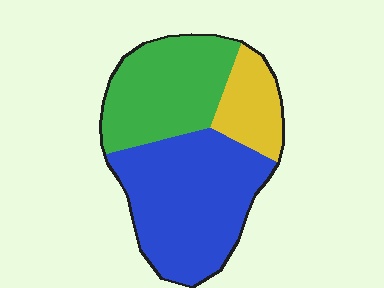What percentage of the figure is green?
Green covers around 35% of the figure.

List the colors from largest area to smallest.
From largest to smallest: blue, green, yellow.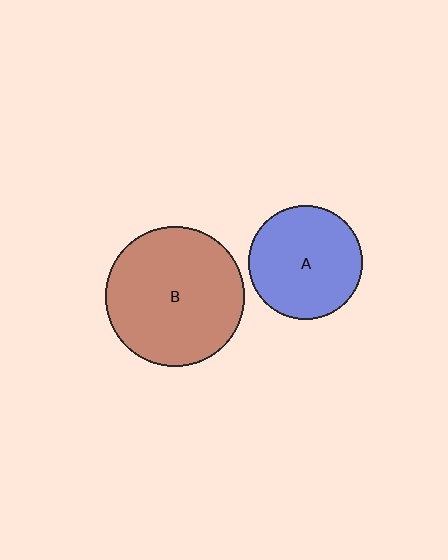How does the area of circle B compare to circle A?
Approximately 1.5 times.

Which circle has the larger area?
Circle B (brown).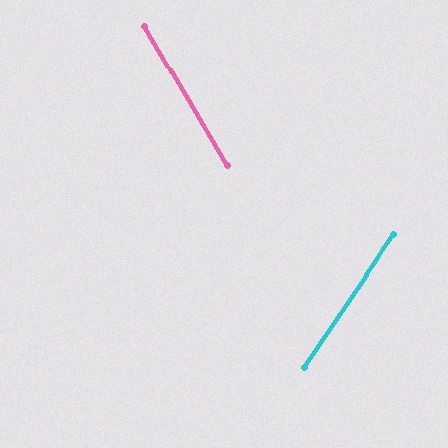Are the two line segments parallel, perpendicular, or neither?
Neither parallel nor perpendicular — they differ by about 65°.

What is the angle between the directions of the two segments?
Approximately 65 degrees.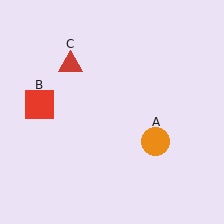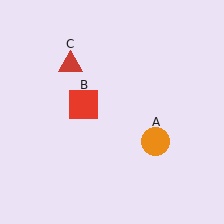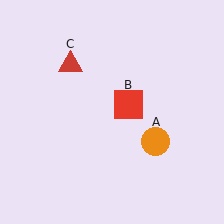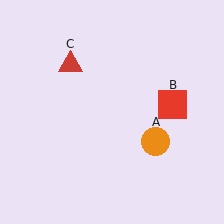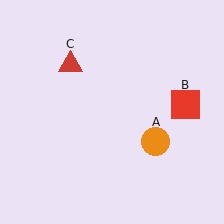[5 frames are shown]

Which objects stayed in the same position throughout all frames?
Orange circle (object A) and red triangle (object C) remained stationary.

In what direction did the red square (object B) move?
The red square (object B) moved right.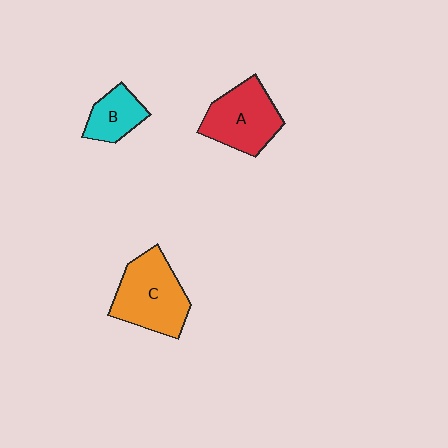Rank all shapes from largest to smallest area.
From largest to smallest: C (orange), A (red), B (cyan).